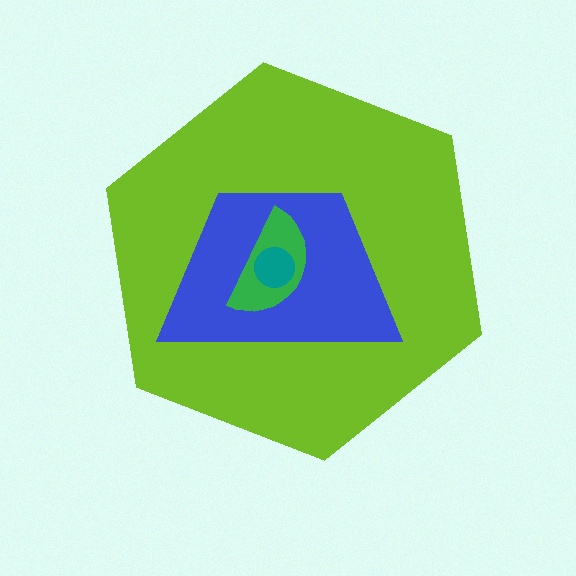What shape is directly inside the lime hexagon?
The blue trapezoid.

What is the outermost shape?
The lime hexagon.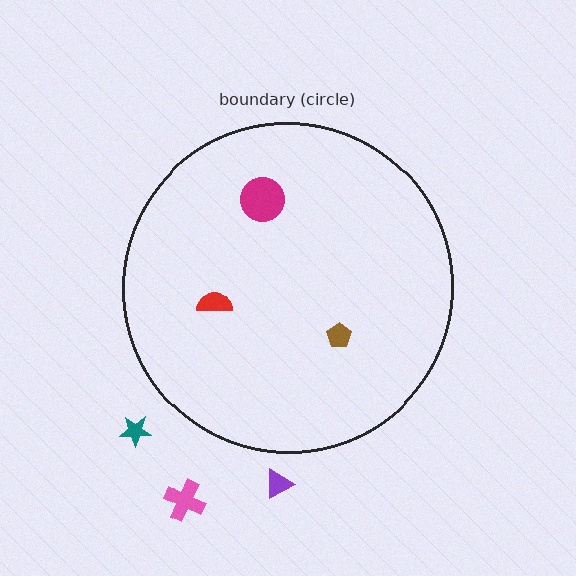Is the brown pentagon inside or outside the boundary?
Inside.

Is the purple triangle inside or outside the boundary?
Outside.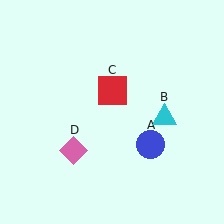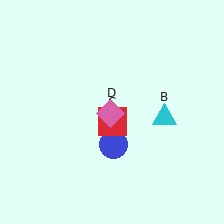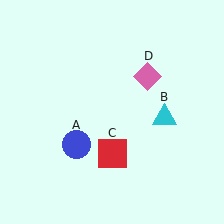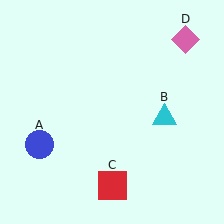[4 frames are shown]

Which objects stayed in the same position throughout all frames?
Cyan triangle (object B) remained stationary.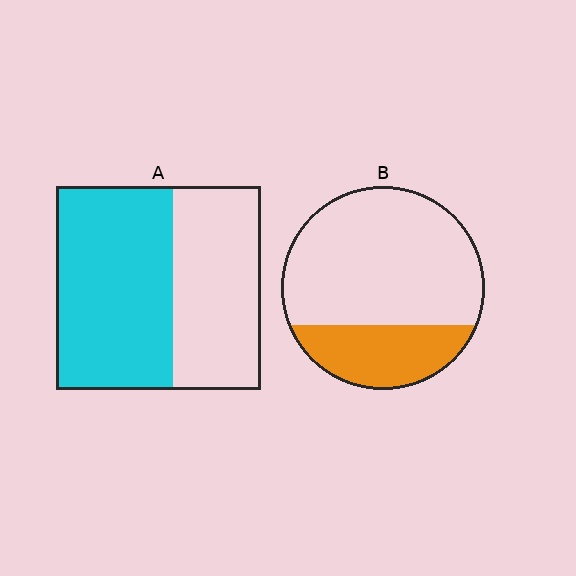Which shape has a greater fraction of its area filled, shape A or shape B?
Shape A.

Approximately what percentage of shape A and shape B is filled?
A is approximately 55% and B is approximately 25%.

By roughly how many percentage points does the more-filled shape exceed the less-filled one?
By roughly 30 percentage points (A over B).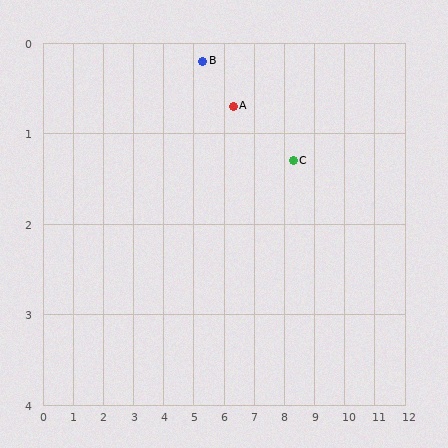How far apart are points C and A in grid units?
Points C and A are about 2.1 grid units apart.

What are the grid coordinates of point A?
Point A is at approximately (6.3, 0.7).